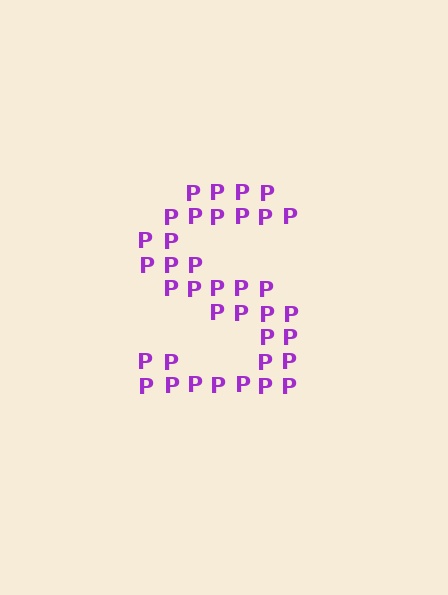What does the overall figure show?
The overall figure shows the letter S.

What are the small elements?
The small elements are letter P's.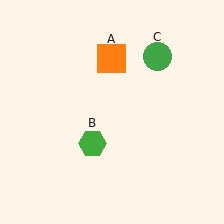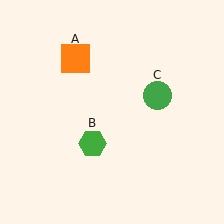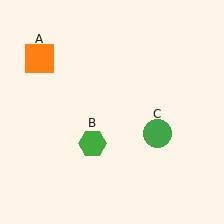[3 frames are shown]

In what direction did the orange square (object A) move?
The orange square (object A) moved left.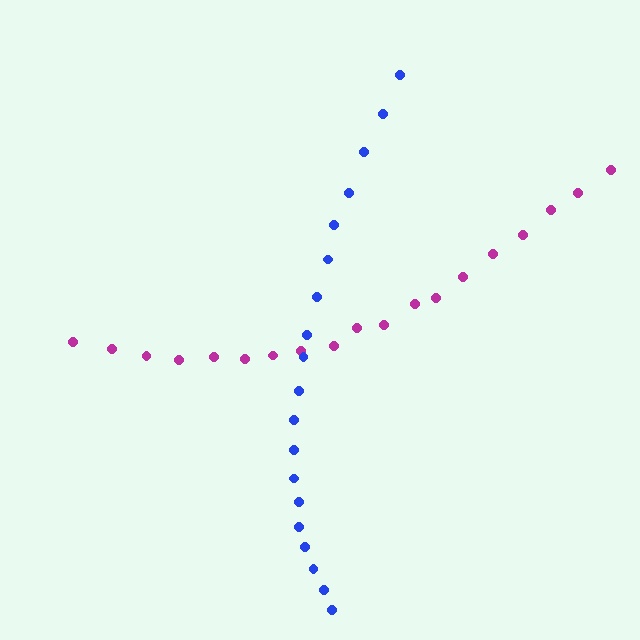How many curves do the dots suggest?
There are 2 distinct paths.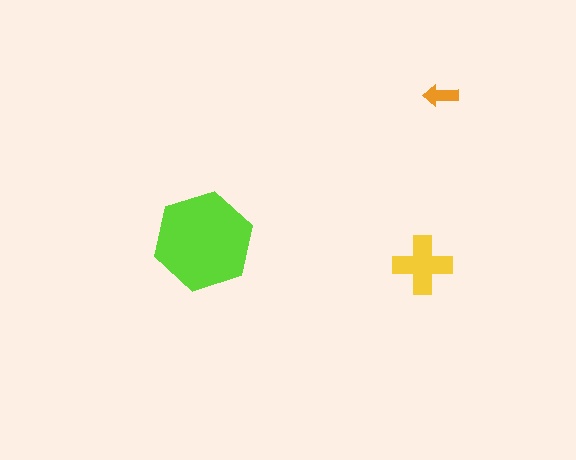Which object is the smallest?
The orange arrow.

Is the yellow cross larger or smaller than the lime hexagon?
Smaller.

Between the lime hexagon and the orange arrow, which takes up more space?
The lime hexagon.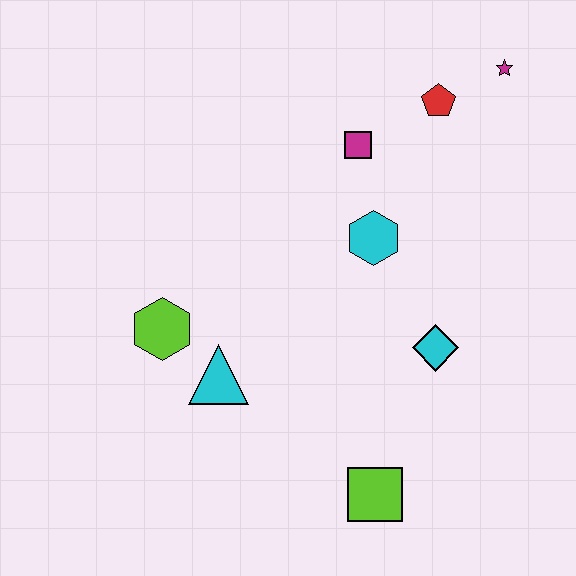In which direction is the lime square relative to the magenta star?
The lime square is below the magenta star.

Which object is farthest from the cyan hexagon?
The lime square is farthest from the cyan hexagon.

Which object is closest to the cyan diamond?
The cyan hexagon is closest to the cyan diamond.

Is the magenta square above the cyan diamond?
Yes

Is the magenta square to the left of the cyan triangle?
No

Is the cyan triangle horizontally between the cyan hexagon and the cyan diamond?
No